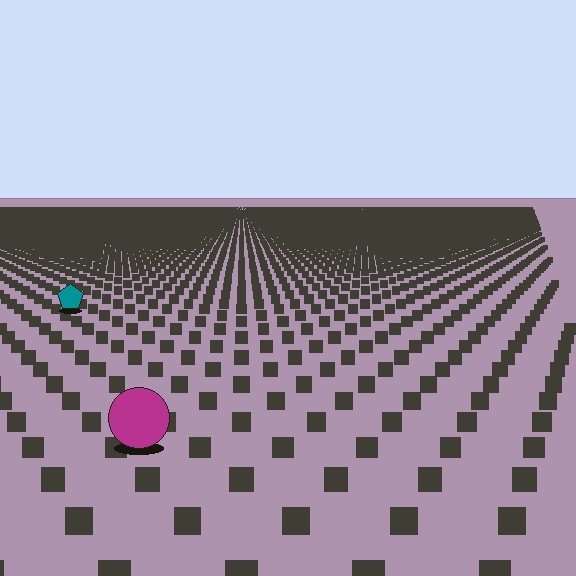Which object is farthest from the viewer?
The teal pentagon is farthest from the viewer. It appears smaller and the ground texture around it is denser.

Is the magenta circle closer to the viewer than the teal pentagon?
Yes. The magenta circle is closer — you can tell from the texture gradient: the ground texture is coarser near it.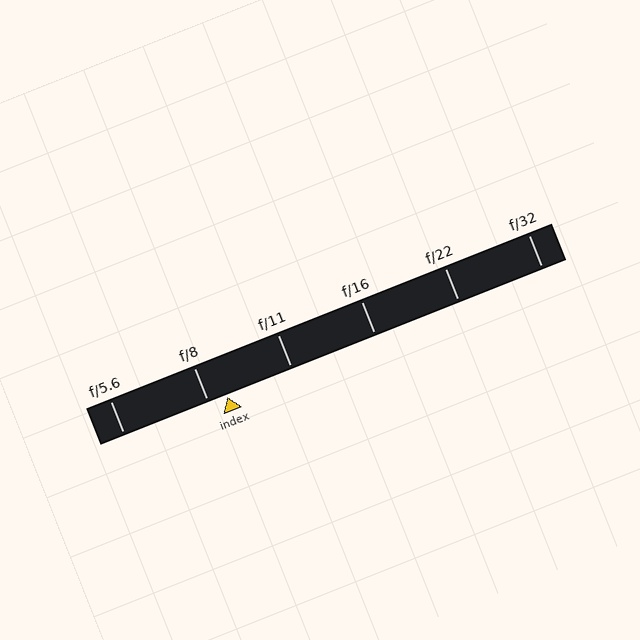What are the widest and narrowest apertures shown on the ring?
The widest aperture shown is f/5.6 and the narrowest is f/32.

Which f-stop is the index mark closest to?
The index mark is closest to f/8.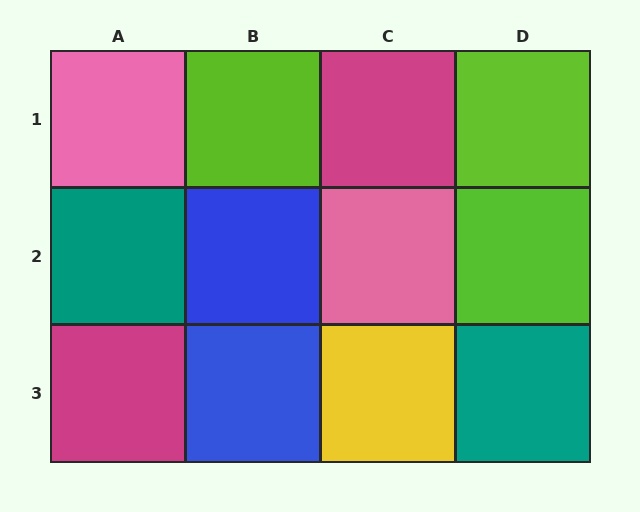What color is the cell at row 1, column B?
Lime.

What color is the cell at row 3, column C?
Yellow.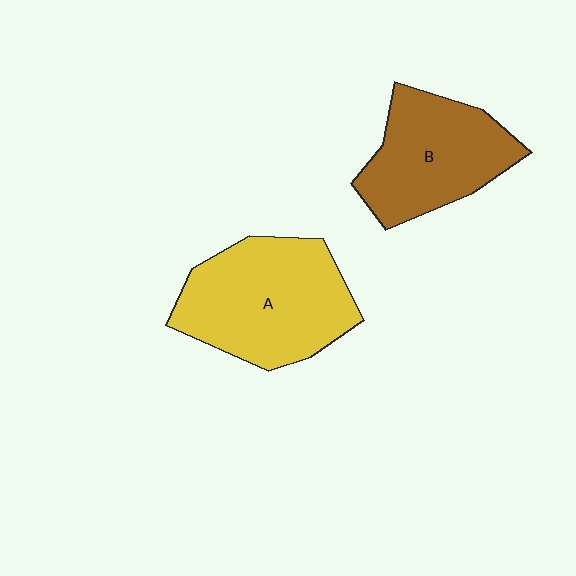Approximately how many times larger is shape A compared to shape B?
Approximately 1.2 times.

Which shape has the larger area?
Shape A (yellow).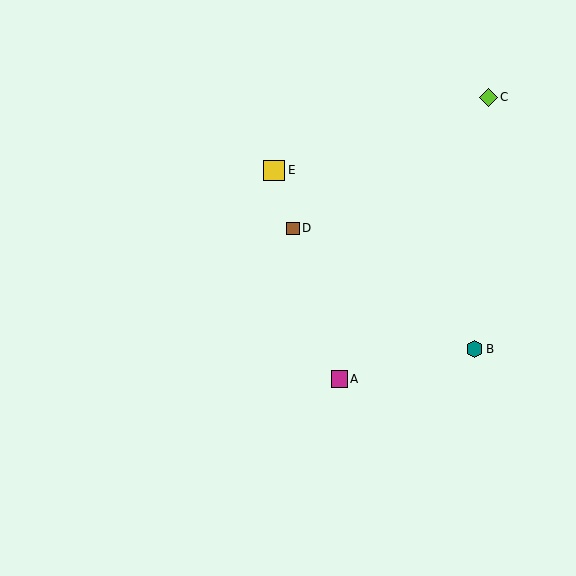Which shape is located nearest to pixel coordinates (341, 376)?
The magenta square (labeled A) at (339, 379) is nearest to that location.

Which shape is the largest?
The yellow square (labeled E) is the largest.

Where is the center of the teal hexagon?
The center of the teal hexagon is at (475, 349).